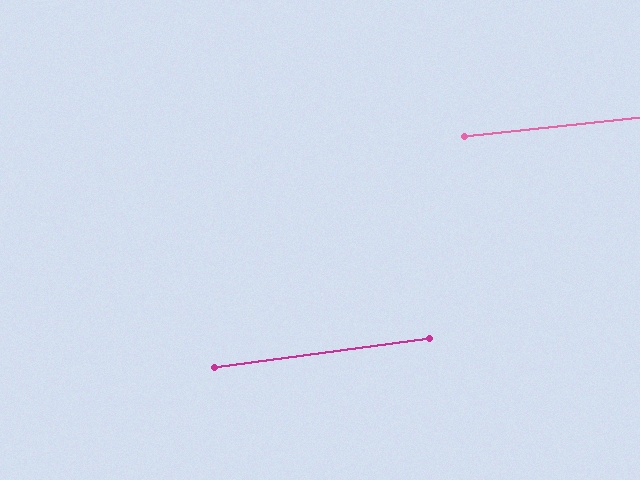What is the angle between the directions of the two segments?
Approximately 2 degrees.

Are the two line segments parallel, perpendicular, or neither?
Parallel — their directions differ by only 1.5°.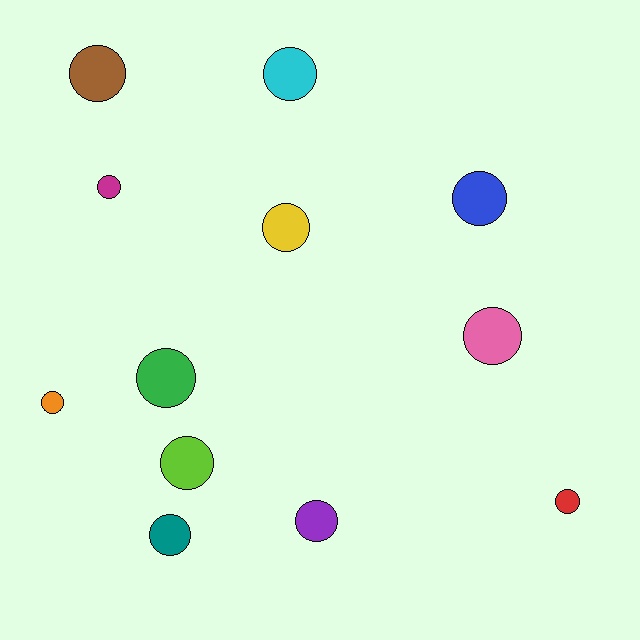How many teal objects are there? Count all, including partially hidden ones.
There is 1 teal object.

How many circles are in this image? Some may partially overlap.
There are 12 circles.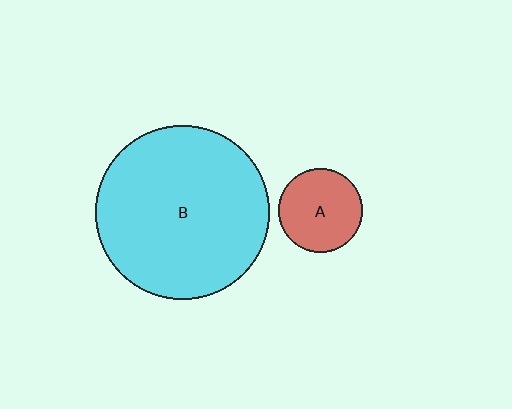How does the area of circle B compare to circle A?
Approximately 4.3 times.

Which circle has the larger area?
Circle B (cyan).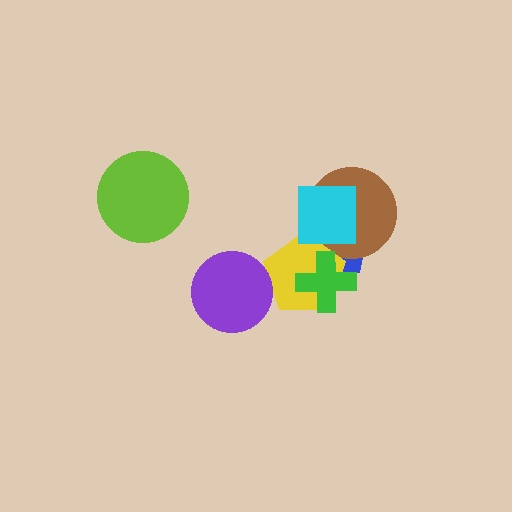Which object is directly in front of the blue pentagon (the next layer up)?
The brown circle is directly in front of the blue pentagon.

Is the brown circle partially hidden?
Yes, it is partially covered by another shape.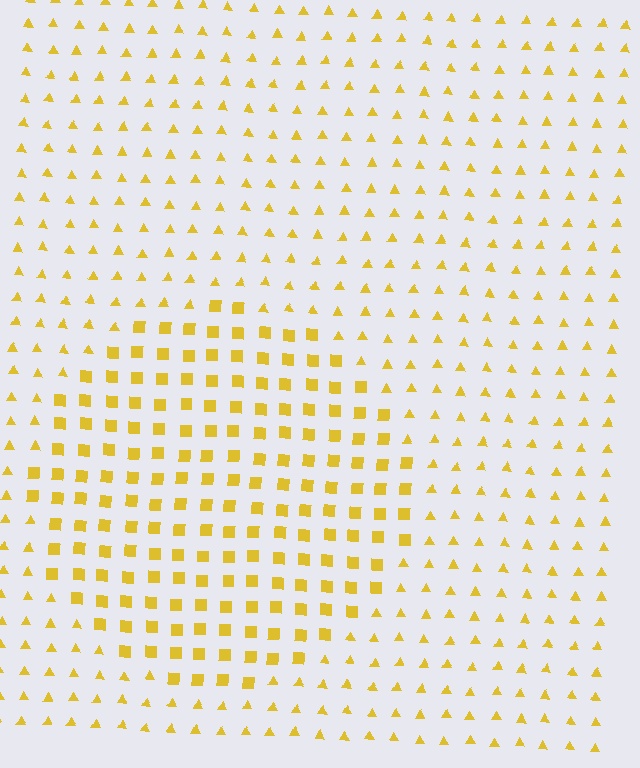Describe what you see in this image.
The image is filled with small yellow elements arranged in a uniform grid. A circle-shaped region contains squares, while the surrounding area contains triangles. The boundary is defined purely by the change in element shape.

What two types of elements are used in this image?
The image uses squares inside the circle region and triangles outside it.